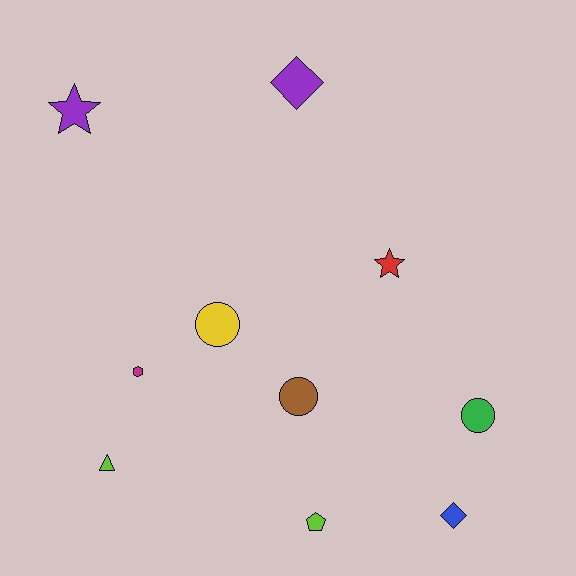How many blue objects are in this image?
There is 1 blue object.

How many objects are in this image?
There are 10 objects.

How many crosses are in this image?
There are no crosses.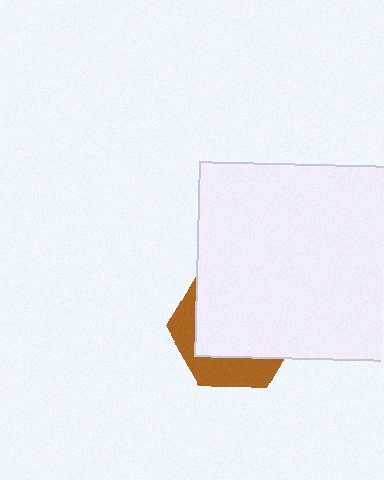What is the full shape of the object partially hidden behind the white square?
The partially hidden object is a brown hexagon.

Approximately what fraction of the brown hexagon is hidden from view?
Roughly 69% of the brown hexagon is hidden behind the white square.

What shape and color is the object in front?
The object in front is a white square.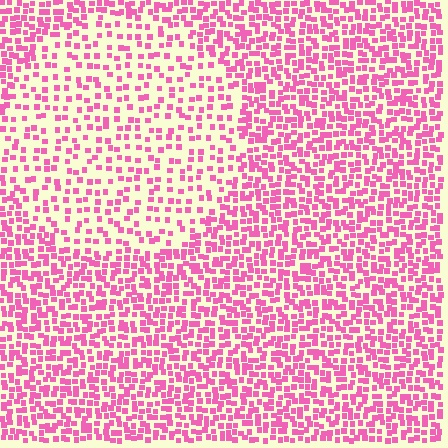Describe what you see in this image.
The image contains small pink elements arranged at two different densities. A circle-shaped region is visible where the elements are less densely packed than the surrounding area.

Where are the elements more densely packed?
The elements are more densely packed outside the circle boundary.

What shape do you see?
I see a circle.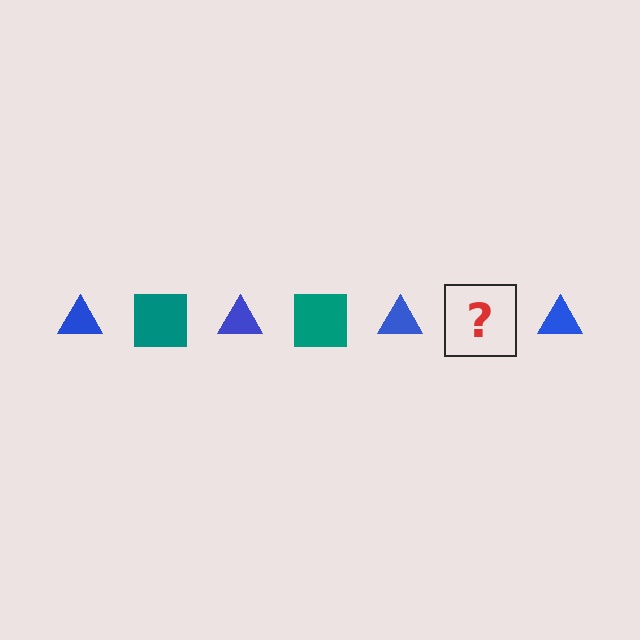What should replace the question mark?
The question mark should be replaced with a teal square.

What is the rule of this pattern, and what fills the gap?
The rule is that the pattern alternates between blue triangle and teal square. The gap should be filled with a teal square.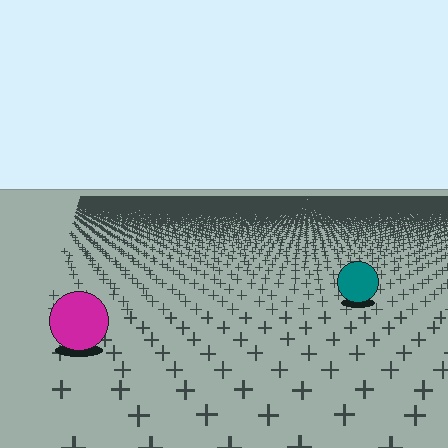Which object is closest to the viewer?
The magenta circle is closest. The texture marks near it are larger and more spread out.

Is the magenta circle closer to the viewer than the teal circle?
Yes. The magenta circle is closer — you can tell from the texture gradient: the ground texture is coarser near it.